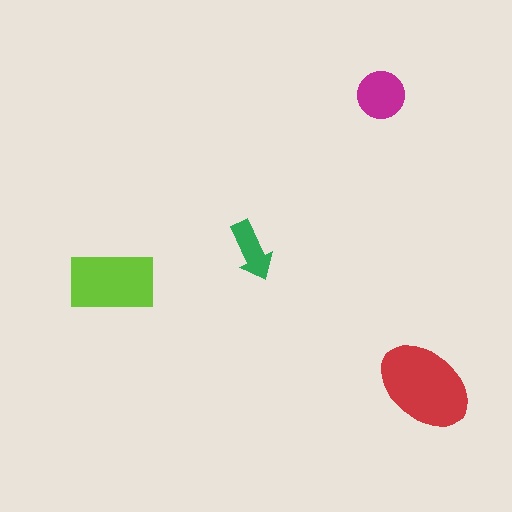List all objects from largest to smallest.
The red ellipse, the lime rectangle, the magenta circle, the green arrow.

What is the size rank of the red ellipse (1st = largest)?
1st.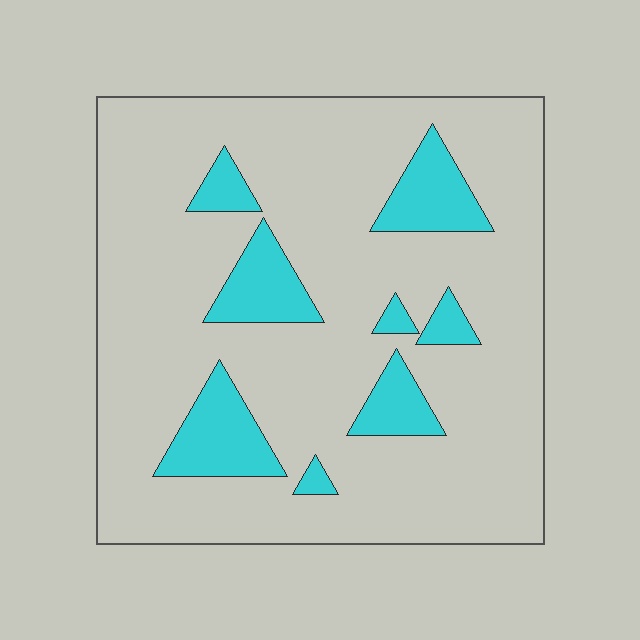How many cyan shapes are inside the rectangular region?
8.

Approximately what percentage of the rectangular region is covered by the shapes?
Approximately 15%.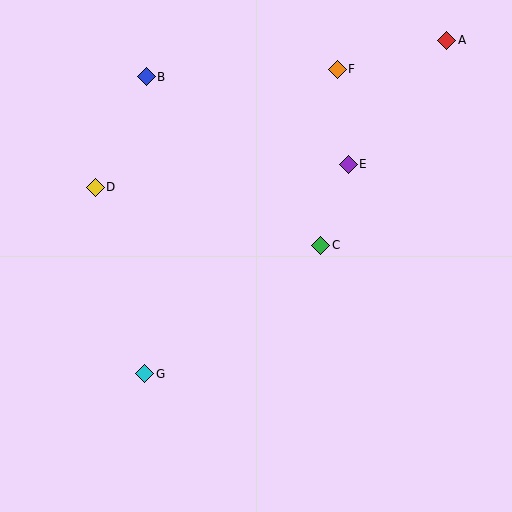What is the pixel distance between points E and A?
The distance between E and A is 158 pixels.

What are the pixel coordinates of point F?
Point F is at (337, 69).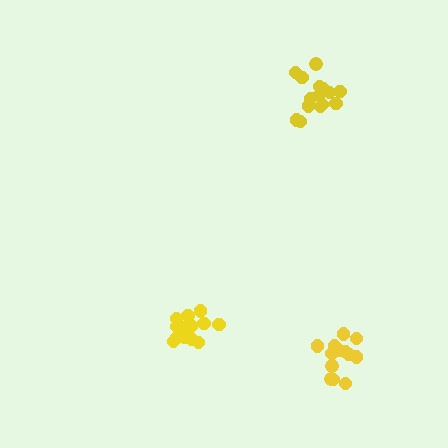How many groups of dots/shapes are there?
There are 3 groups.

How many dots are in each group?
Group 1: 15 dots, Group 2: 15 dots, Group 3: 13 dots (43 total).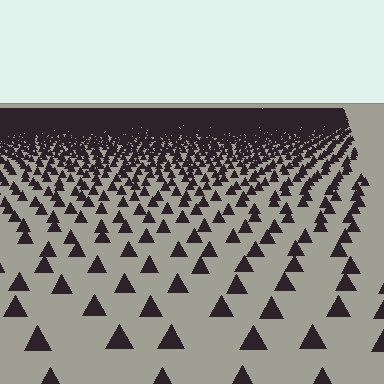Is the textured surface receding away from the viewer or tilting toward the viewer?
The surface is receding away from the viewer. Texture elements get smaller and denser toward the top.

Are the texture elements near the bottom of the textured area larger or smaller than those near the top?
Larger. Near the bottom, elements are closer to the viewer and appear at a bigger on-screen size.